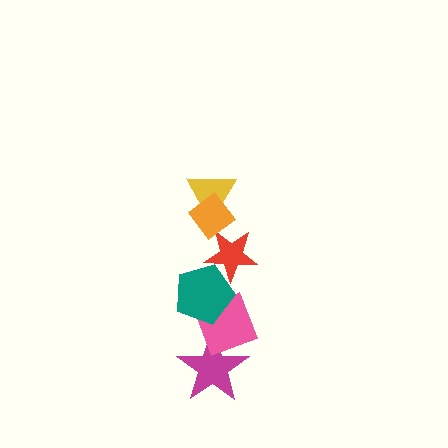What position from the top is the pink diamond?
The pink diamond is 5th from the top.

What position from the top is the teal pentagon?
The teal pentagon is 4th from the top.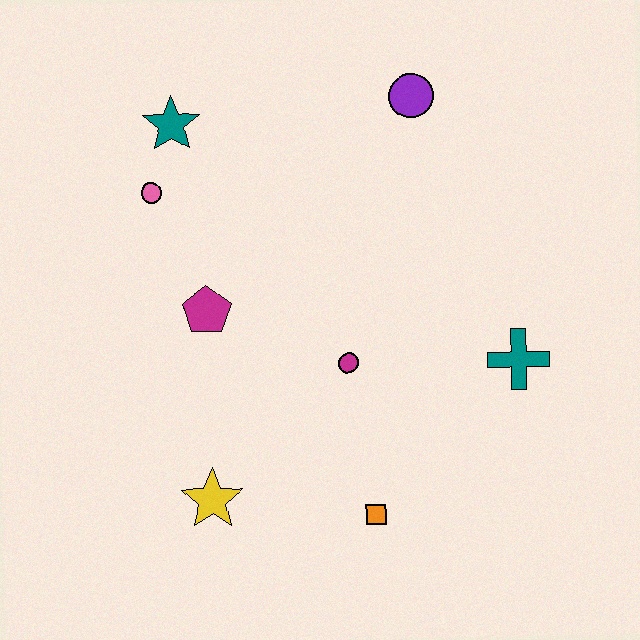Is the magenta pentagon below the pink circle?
Yes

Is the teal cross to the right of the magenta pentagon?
Yes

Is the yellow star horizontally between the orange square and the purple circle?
No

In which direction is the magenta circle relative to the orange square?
The magenta circle is above the orange square.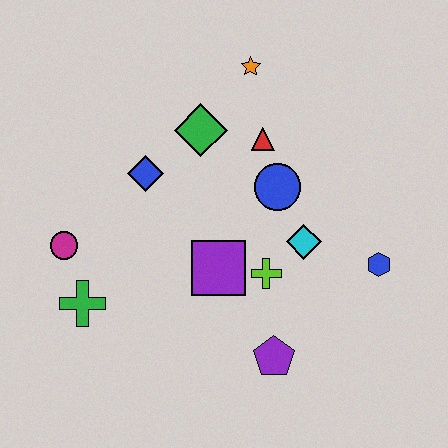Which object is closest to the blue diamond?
The green diamond is closest to the blue diamond.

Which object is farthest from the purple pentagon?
The orange star is farthest from the purple pentagon.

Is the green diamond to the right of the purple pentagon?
No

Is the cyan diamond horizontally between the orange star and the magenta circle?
No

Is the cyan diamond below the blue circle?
Yes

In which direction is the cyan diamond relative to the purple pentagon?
The cyan diamond is above the purple pentagon.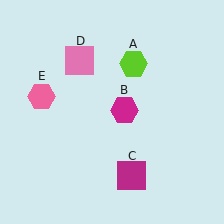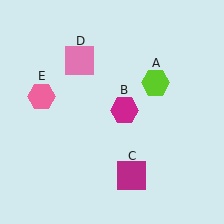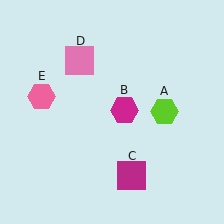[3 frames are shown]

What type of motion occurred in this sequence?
The lime hexagon (object A) rotated clockwise around the center of the scene.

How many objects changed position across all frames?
1 object changed position: lime hexagon (object A).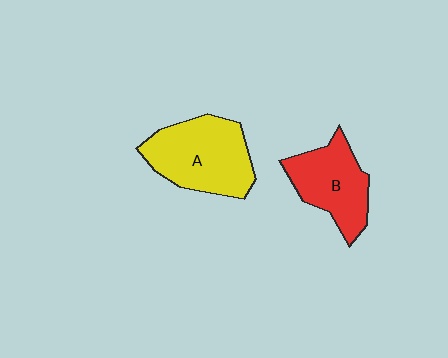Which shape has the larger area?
Shape A (yellow).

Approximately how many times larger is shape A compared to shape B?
Approximately 1.3 times.